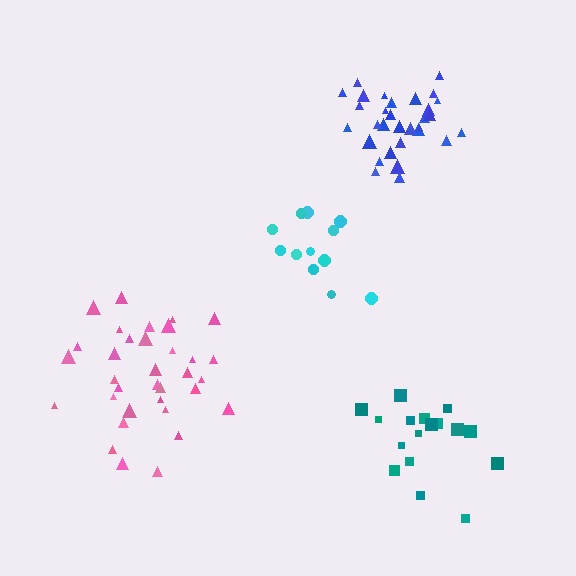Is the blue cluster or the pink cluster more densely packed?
Blue.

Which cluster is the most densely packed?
Blue.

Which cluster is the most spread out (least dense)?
Teal.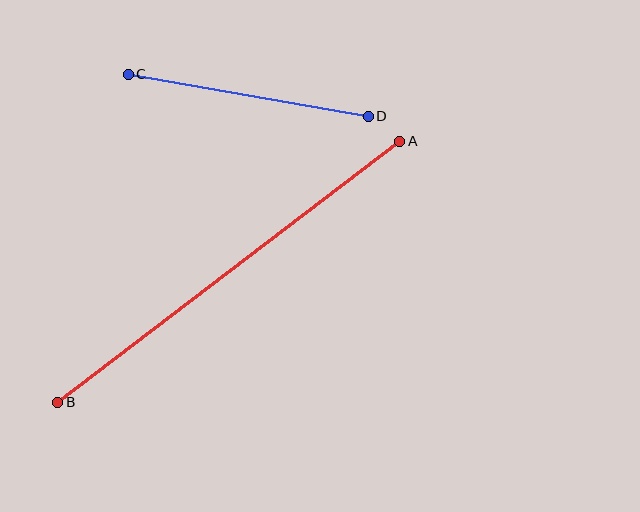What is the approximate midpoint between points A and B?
The midpoint is at approximately (229, 272) pixels.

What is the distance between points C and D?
The distance is approximately 243 pixels.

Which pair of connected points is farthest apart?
Points A and B are farthest apart.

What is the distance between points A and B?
The distance is approximately 430 pixels.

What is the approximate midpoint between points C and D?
The midpoint is at approximately (248, 95) pixels.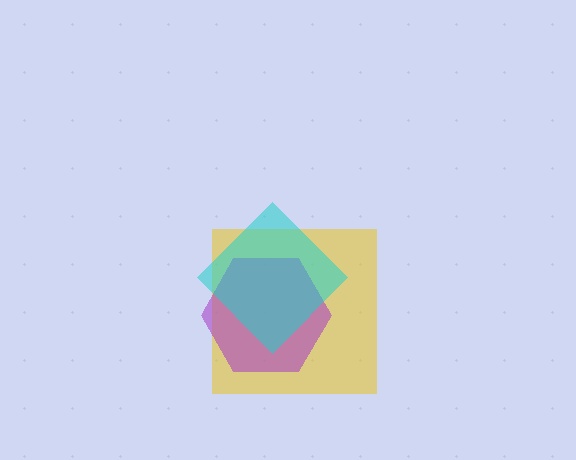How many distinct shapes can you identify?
There are 3 distinct shapes: a yellow square, a purple hexagon, a cyan diamond.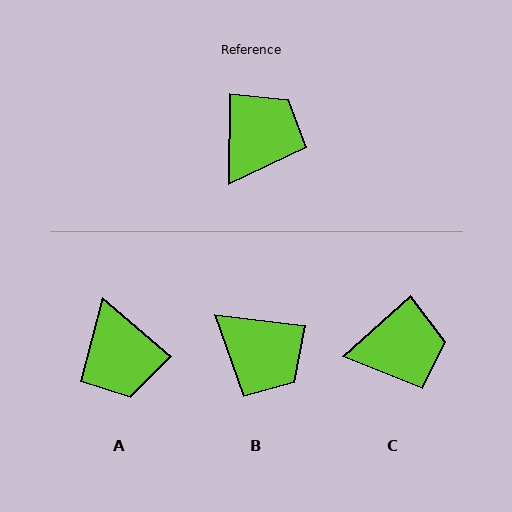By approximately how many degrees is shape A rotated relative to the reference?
Approximately 130 degrees clockwise.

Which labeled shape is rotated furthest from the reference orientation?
A, about 130 degrees away.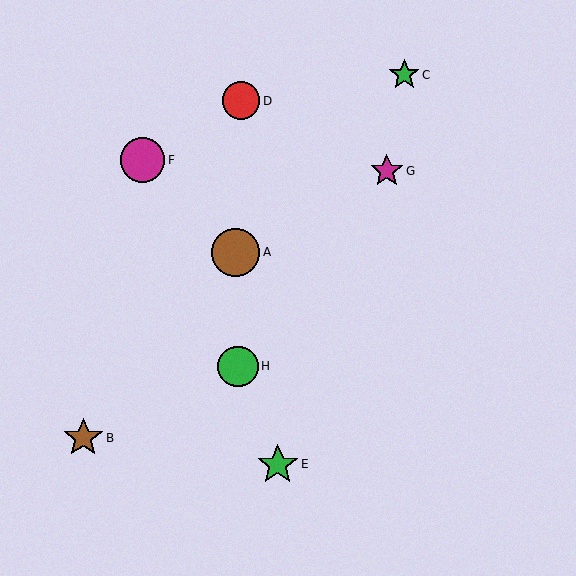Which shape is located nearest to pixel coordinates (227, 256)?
The brown circle (labeled A) at (236, 252) is nearest to that location.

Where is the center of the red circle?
The center of the red circle is at (241, 101).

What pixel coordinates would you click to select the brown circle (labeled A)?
Click at (236, 252) to select the brown circle A.